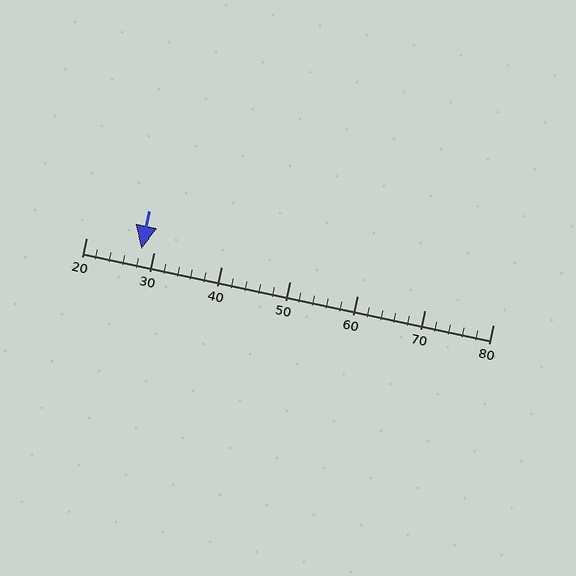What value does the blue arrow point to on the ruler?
The blue arrow points to approximately 28.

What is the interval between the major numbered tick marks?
The major tick marks are spaced 10 units apart.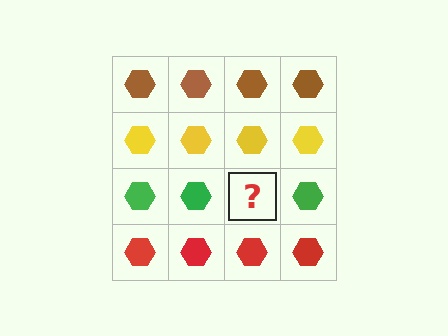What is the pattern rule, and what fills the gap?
The rule is that each row has a consistent color. The gap should be filled with a green hexagon.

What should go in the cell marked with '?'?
The missing cell should contain a green hexagon.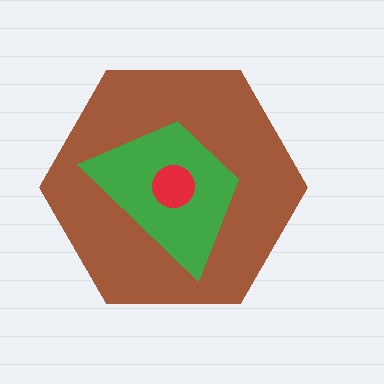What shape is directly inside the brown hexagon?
The green trapezoid.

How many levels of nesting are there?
3.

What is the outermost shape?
The brown hexagon.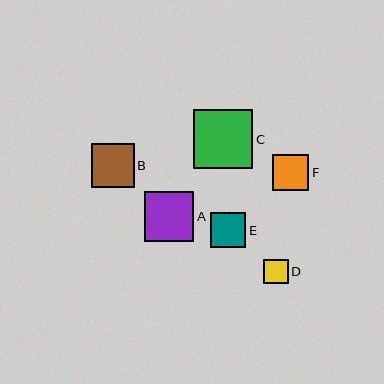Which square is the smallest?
Square D is the smallest with a size of approximately 25 pixels.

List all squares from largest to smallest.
From largest to smallest: C, A, B, F, E, D.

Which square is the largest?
Square C is the largest with a size of approximately 59 pixels.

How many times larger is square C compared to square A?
Square C is approximately 1.2 times the size of square A.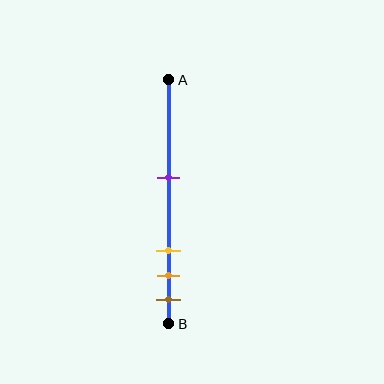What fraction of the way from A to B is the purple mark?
The purple mark is approximately 40% (0.4) of the way from A to B.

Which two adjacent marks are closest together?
The orange and brown marks are the closest adjacent pair.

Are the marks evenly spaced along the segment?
No, the marks are not evenly spaced.